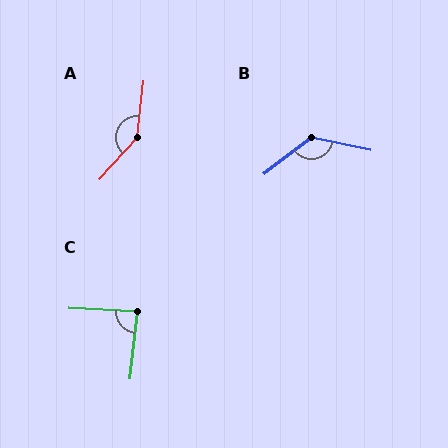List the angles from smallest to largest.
C (87°), B (130°), A (144°).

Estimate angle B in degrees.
Approximately 130 degrees.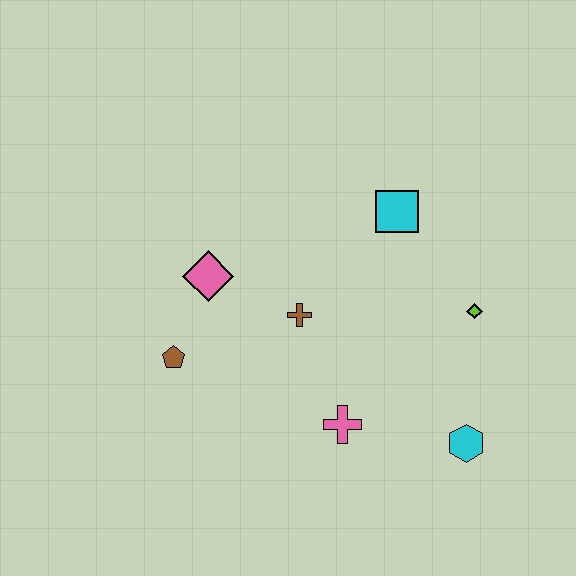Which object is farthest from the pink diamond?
The cyan hexagon is farthest from the pink diamond.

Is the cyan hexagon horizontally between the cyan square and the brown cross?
No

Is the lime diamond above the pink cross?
Yes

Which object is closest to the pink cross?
The brown cross is closest to the pink cross.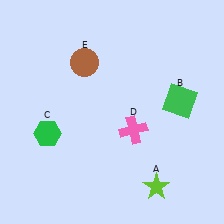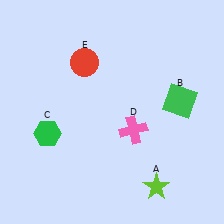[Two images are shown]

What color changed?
The circle (E) changed from brown in Image 1 to red in Image 2.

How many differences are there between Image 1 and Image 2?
There is 1 difference between the two images.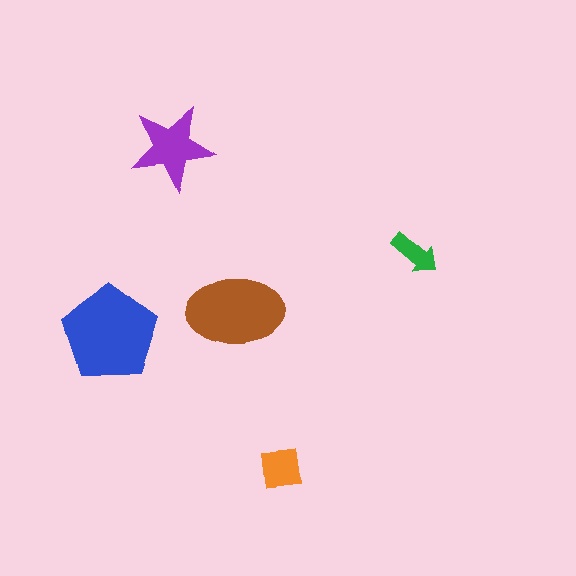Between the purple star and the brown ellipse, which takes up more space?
The brown ellipse.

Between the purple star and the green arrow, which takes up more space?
The purple star.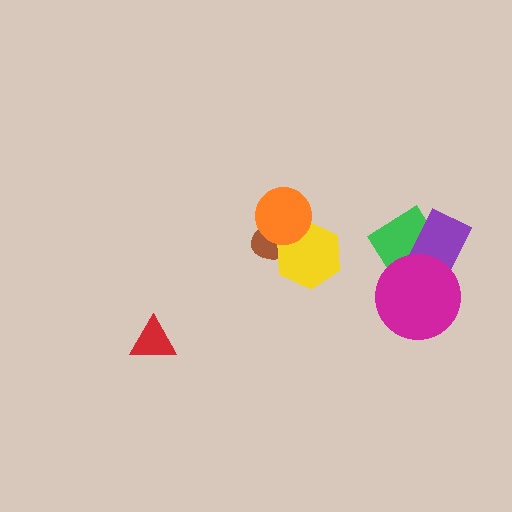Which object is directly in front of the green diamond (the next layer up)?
The purple rectangle is directly in front of the green diamond.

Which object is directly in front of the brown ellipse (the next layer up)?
The yellow hexagon is directly in front of the brown ellipse.